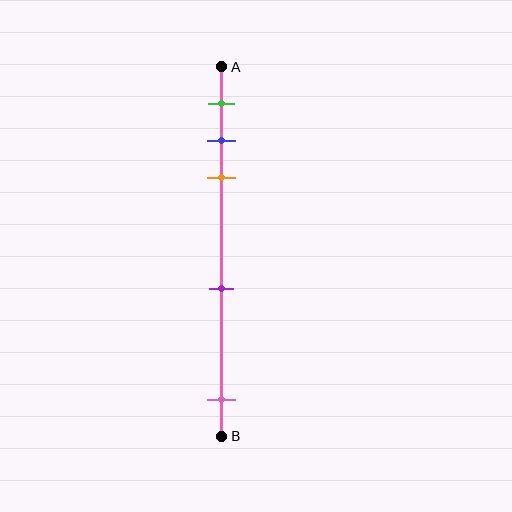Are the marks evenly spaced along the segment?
No, the marks are not evenly spaced.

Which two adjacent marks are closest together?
The blue and orange marks are the closest adjacent pair.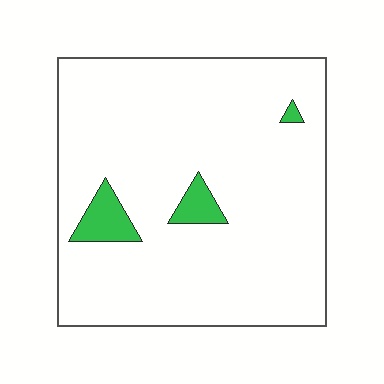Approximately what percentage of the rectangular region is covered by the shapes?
Approximately 5%.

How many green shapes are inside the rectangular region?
3.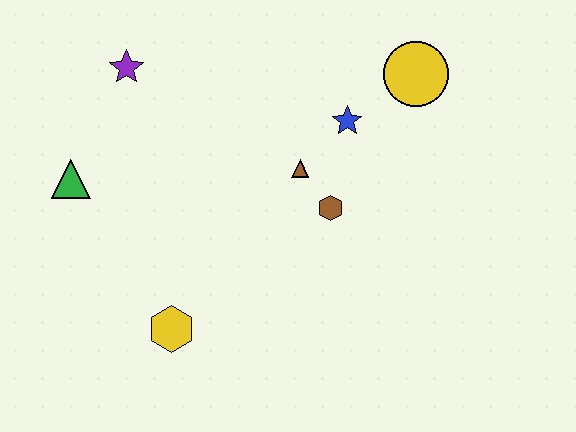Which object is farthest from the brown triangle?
The green triangle is farthest from the brown triangle.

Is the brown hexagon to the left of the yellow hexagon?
No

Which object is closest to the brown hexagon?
The brown triangle is closest to the brown hexagon.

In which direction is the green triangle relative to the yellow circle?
The green triangle is to the left of the yellow circle.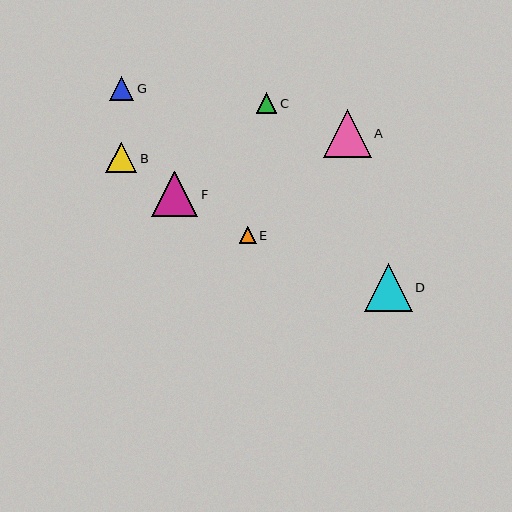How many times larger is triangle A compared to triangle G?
Triangle A is approximately 2.0 times the size of triangle G.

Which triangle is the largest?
Triangle D is the largest with a size of approximately 48 pixels.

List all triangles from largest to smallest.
From largest to smallest: D, A, F, B, G, C, E.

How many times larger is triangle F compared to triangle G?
Triangle F is approximately 1.9 times the size of triangle G.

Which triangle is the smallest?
Triangle E is the smallest with a size of approximately 17 pixels.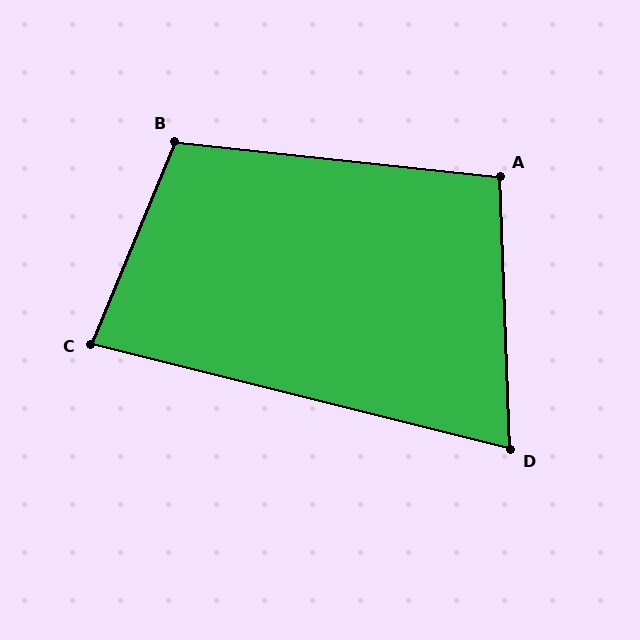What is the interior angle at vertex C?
Approximately 82 degrees (acute).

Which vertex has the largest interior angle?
B, at approximately 106 degrees.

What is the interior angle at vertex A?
Approximately 98 degrees (obtuse).